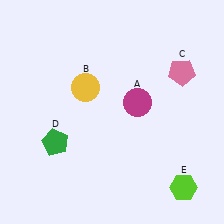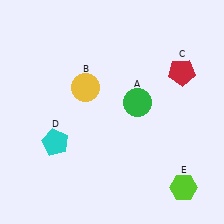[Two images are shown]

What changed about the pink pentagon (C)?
In Image 1, C is pink. In Image 2, it changed to red.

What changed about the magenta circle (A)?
In Image 1, A is magenta. In Image 2, it changed to green.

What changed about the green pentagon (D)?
In Image 1, D is green. In Image 2, it changed to cyan.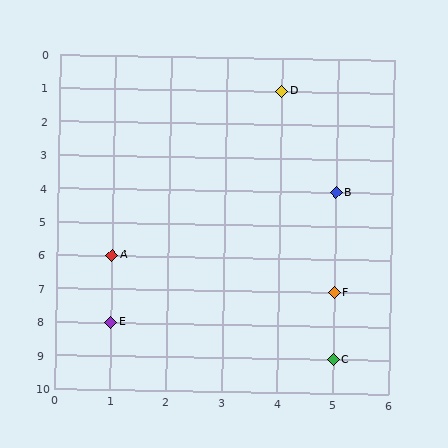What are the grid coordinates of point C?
Point C is at grid coordinates (5, 9).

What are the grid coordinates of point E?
Point E is at grid coordinates (1, 8).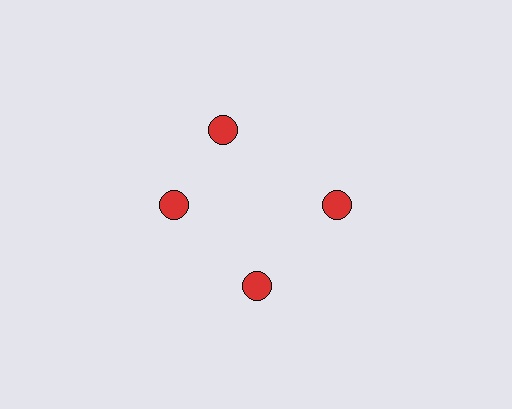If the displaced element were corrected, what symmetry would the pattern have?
It would have 4-fold rotational symmetry — the pattern would map onto itself every 90 degrees.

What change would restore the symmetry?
The symmetry would be restored by rotating it back into even spacing with its neighbors so that all 4 circles sit at equal angles and equal distance from the center.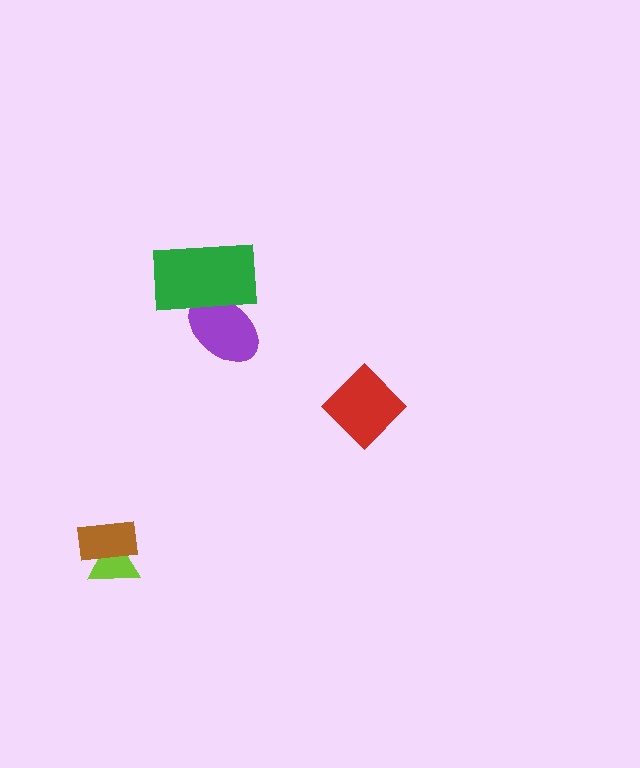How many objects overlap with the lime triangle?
1 object overlaps with the lime triangle.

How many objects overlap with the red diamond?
0 objects overlap with the red diamond.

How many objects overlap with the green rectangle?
1 object overlaps with the green rectangle.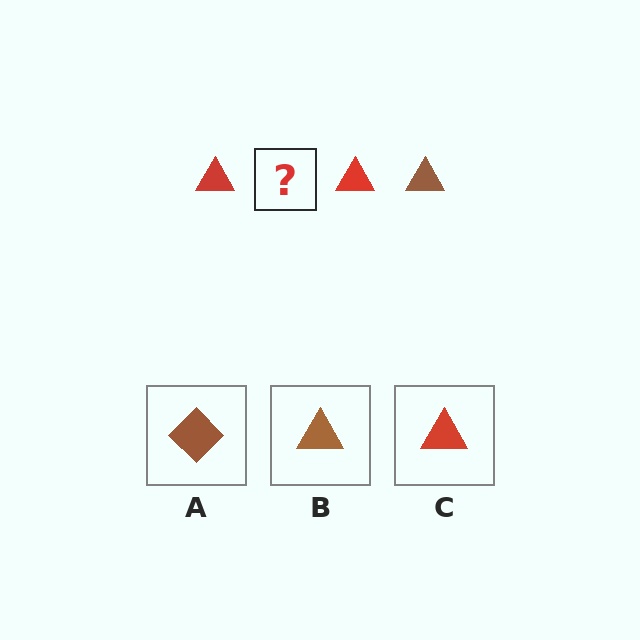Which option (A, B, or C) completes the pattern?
B.